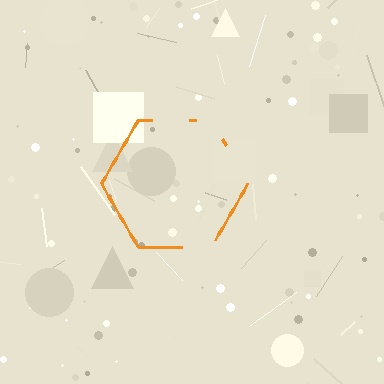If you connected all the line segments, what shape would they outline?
They would outline a hexagon.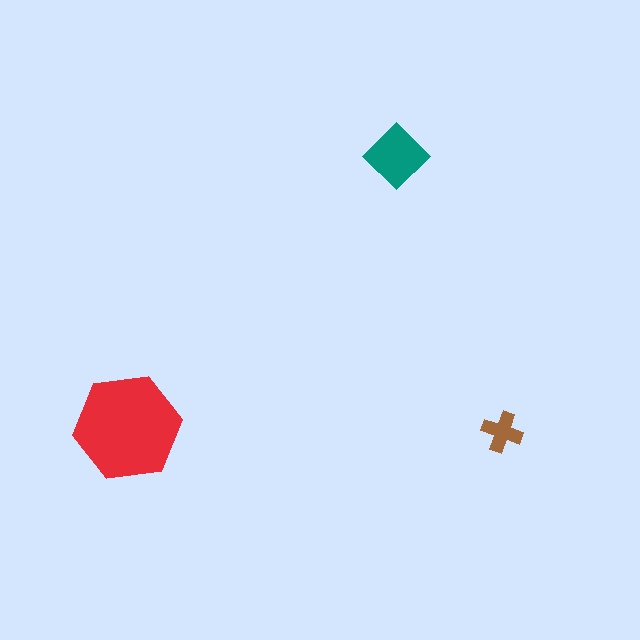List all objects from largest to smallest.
The red hexagon, the teal diamond, the brown cross.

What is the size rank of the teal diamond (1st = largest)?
2nd.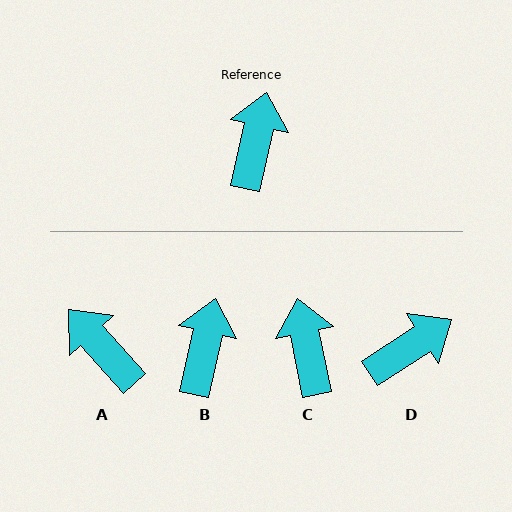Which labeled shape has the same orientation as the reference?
B.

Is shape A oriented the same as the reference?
No, it is off by about 54 degrees.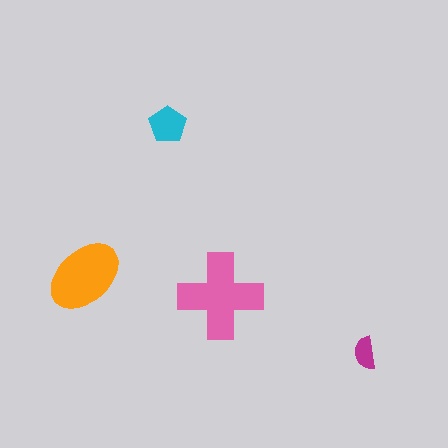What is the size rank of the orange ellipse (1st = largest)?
2nd.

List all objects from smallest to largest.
The magenta semicircle, the cyan pentagon, the orange ellipse, the pink cross.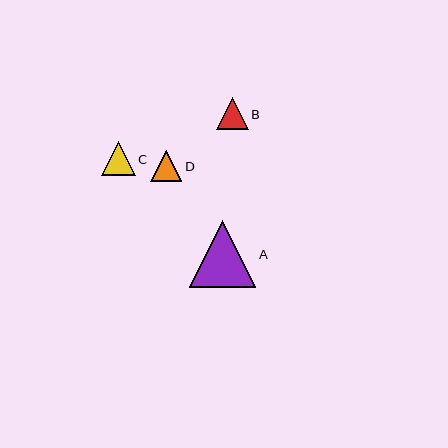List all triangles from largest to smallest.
From largest to smallest: A, C, B, D.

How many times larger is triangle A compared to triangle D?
Triangle A is approximately 2.1 times the size of triangle D.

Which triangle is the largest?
Triangle A is the largest with a size of approximately 66 pixels.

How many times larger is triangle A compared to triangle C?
Triangle A is approximately 1.9 times the size of triangle C.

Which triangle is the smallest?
Triangle D is the smallest with a size of approximately 31 pixels.